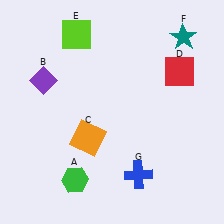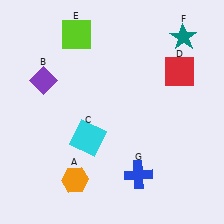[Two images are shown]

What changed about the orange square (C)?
In Image 1, C is orange. In Image 2, it changed to cyan.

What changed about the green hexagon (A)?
In Image 1, A is green. In Image 2, it changed to orange.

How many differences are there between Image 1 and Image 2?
There are 2 differences between the two images.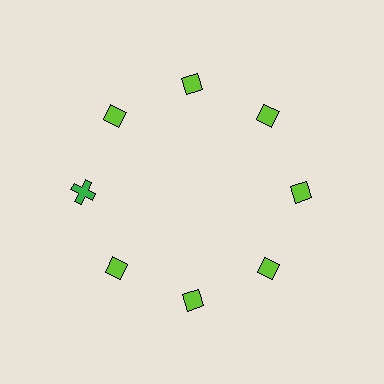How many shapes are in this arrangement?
There are 8 shapes arranged in a ring pattern.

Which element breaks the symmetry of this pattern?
The green cross at roughly the 9 o'clock position breaks the symmetry. All other shapes are lime diamonds.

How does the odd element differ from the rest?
It differs in both color (green instead of lime) and shape (cross instead of diamond).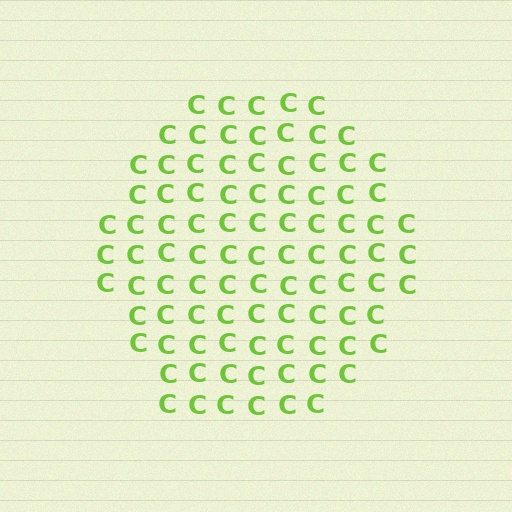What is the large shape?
The large shape is a hexagon.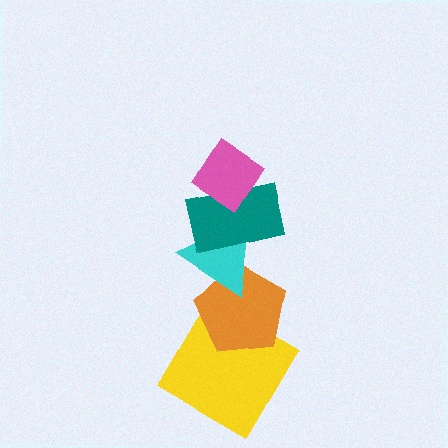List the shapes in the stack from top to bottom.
From top to bottom: the pink diamond, the teal rectangle, the cyan triangle, the orange pentagon, the yellow diamond.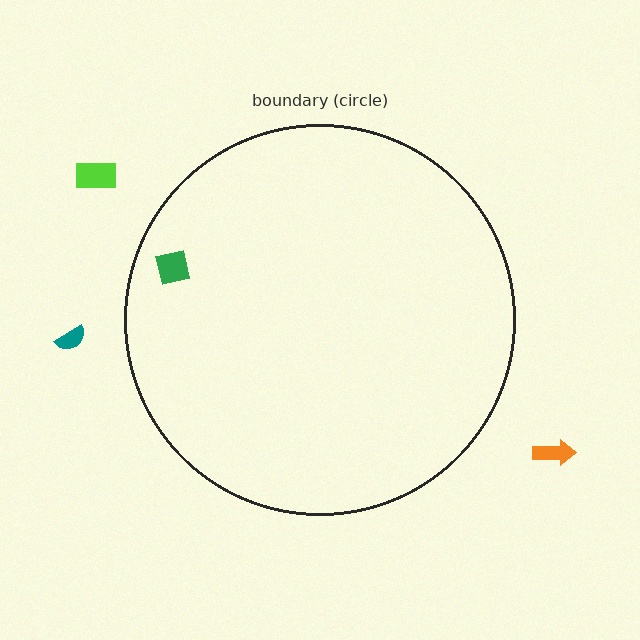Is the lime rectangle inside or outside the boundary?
Outside.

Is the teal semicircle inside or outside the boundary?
Outside.